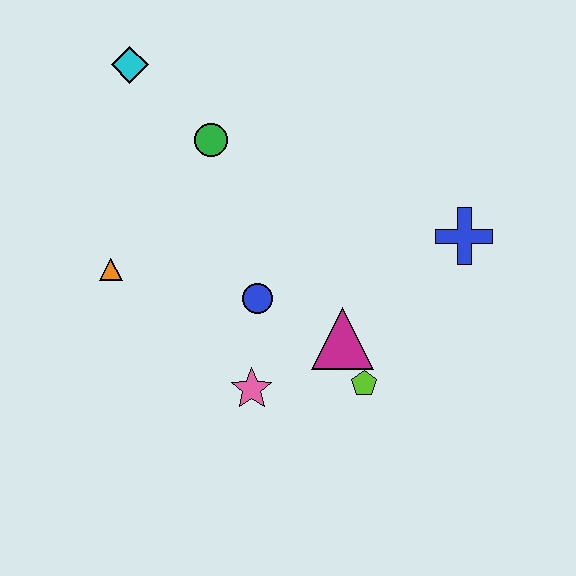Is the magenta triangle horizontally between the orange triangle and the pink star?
No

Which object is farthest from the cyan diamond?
The lime pentagon is farthest from the cyan diamond.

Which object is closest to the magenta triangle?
The lime pentagon is closest to the magenta triangle.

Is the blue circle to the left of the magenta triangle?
Yes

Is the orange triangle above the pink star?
Yes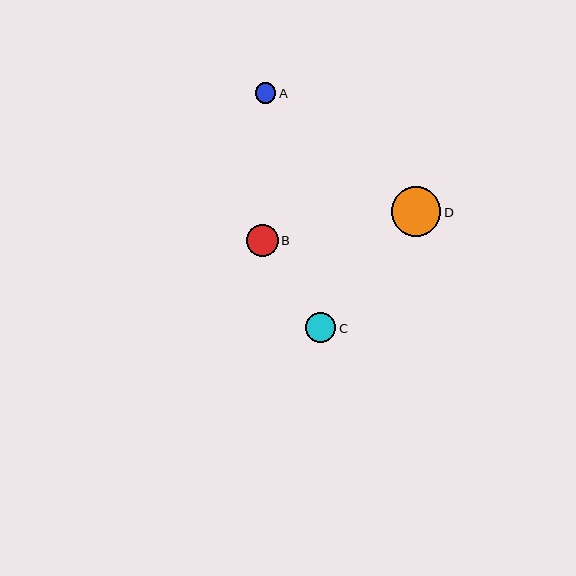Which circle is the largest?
Circle D is the largest with a size of approximately 50 pixels.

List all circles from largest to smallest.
From largest to smallest: D, B, C, A.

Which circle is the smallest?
Circle A is the smallest with a size of approximately 21 pixels.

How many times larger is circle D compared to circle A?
Circle D is approximately 2.4 times the size of circle A.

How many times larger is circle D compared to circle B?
Circle D is approximately 1.6 times the size of circle B.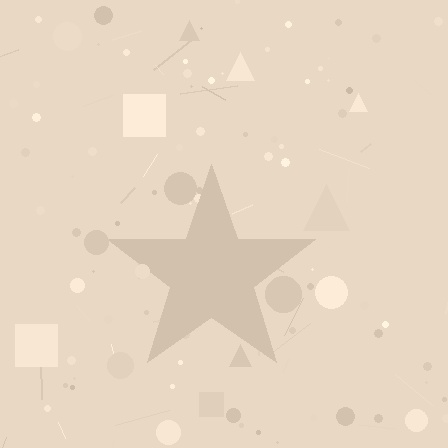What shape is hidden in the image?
A star is hidden in the image.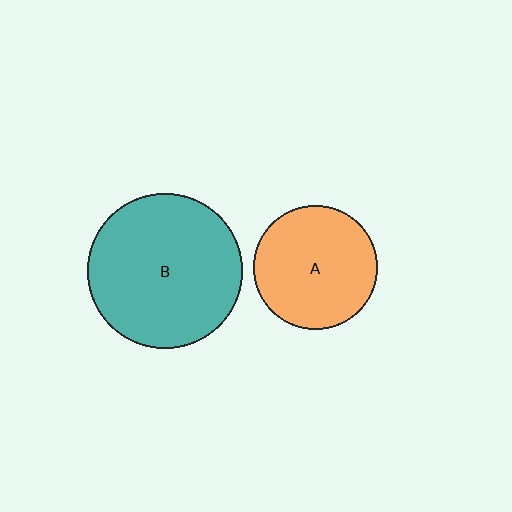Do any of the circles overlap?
No, none of the circles overlap.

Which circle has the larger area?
Circle B (teal).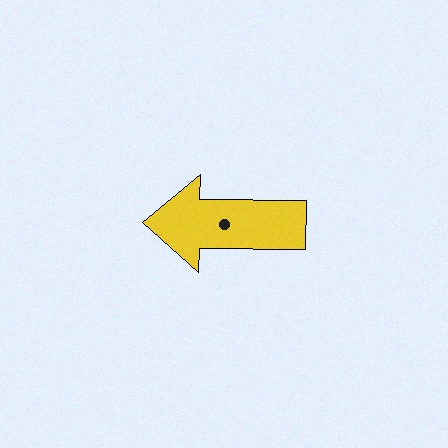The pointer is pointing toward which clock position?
Roughly 9 o'clock.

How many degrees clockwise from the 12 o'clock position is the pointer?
Approximately 271 degrees.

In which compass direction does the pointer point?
West.